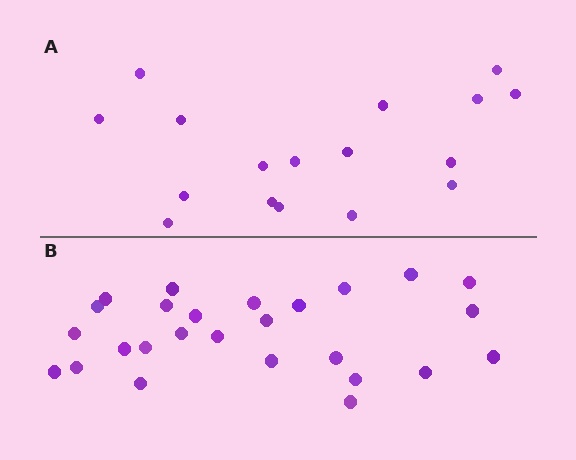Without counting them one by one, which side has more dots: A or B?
Region B (the bottom region) has more dots.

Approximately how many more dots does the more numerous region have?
Region B has roughly 8 or so more dots than region A.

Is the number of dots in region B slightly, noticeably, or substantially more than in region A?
Region B has substantially more. The ratio is roughly 1.5 to 1.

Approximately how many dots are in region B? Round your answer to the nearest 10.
About 30 dots. (The exact count is 26, which rounds to 30.)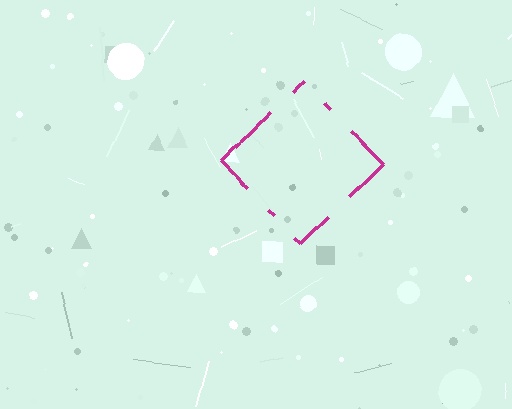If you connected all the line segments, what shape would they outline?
They would outline a diamond.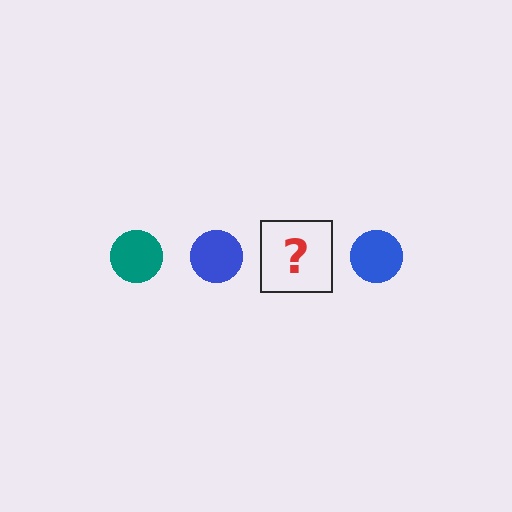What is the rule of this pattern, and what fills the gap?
The rule is that the pattern cycles through teal, blue circles. The gap should be filled with a teal circle.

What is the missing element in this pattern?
The missing element is a teal circle.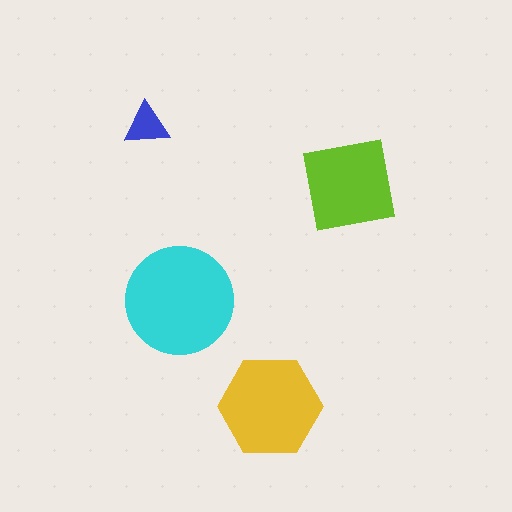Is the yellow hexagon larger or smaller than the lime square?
Larger.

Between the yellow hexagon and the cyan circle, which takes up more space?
The cyan circle.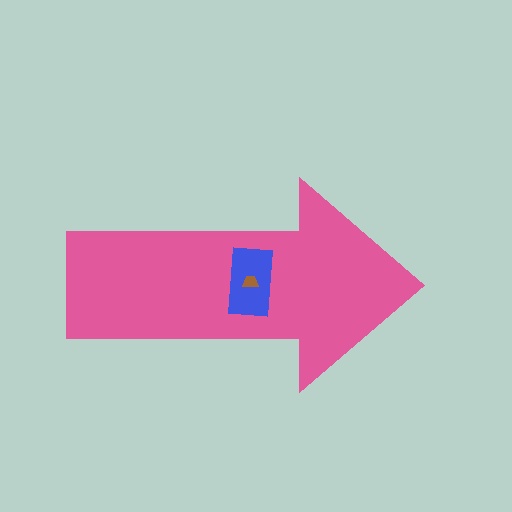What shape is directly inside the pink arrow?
The blue rectangle.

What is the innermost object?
The brown trapezoid.